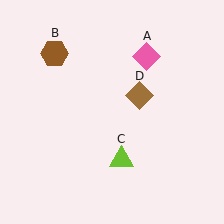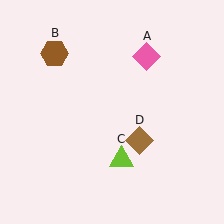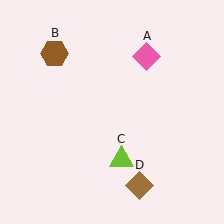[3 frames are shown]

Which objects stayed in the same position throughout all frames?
Pink diamond (object A) and brown hexagon (object B) and lime triangle (object C) remained stationary.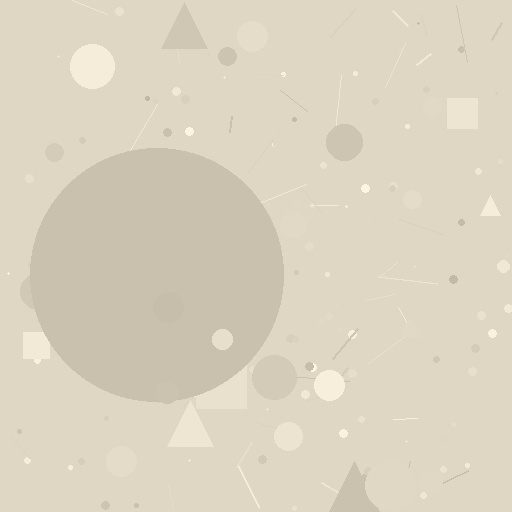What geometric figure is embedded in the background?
A circle is embedded in the background.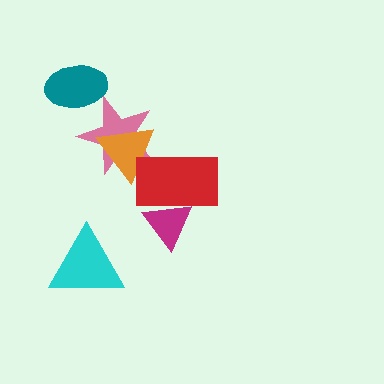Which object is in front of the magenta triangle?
The red rectangle is in front of the magenta triangle.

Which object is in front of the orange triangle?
The red rectangle is in front of the orange triangle.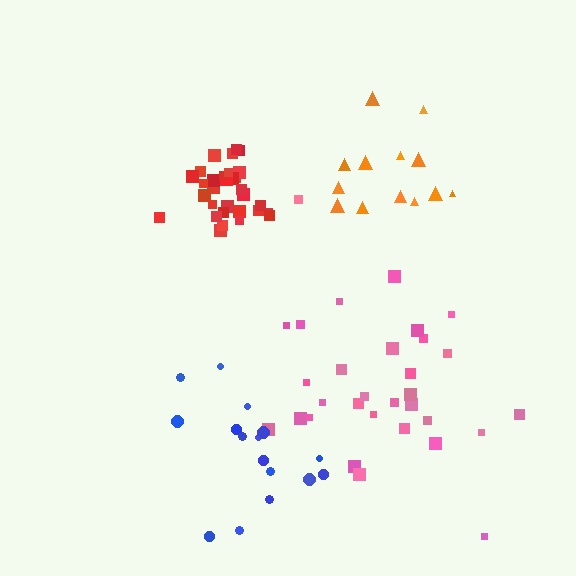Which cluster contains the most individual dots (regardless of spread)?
Red (33).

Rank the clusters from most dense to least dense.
red, blue, orange, pink.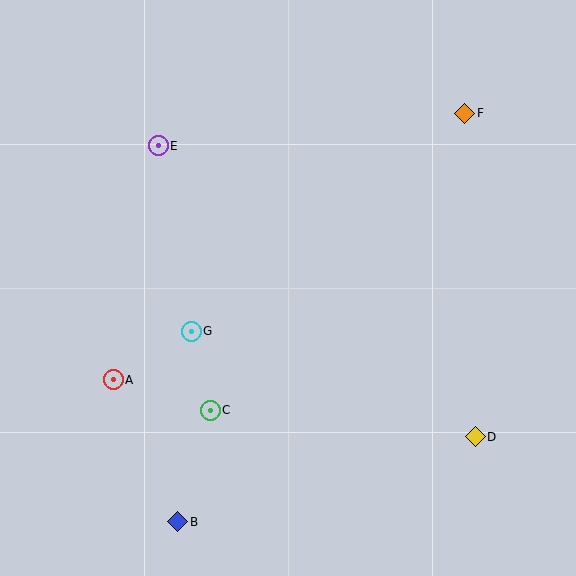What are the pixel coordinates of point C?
Point C is at (210, 410).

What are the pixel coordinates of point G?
Point G is at (191, 331).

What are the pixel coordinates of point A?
Point A is at (113, 380).